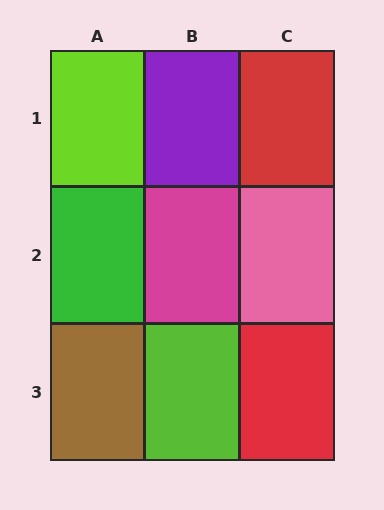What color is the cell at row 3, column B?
Lime.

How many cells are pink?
1 cell is pink.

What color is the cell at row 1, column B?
Purple.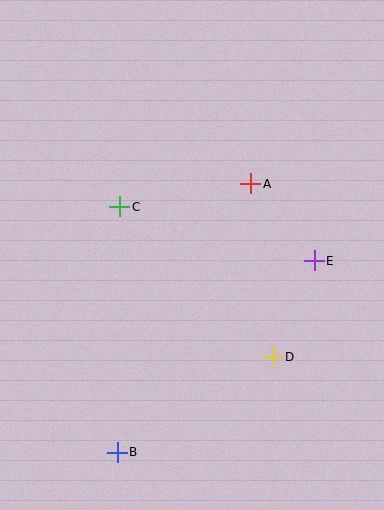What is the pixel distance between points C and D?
The distance between C and D is 214 pixels.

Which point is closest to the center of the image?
Point C at (120, 207) is closest to the center.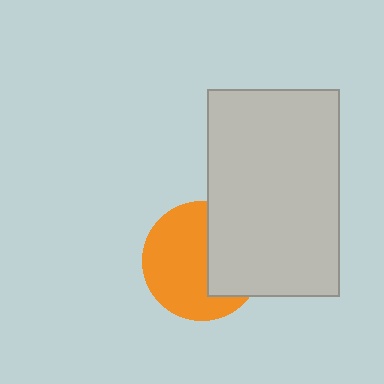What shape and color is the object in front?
The object in front is a light gray rectangle.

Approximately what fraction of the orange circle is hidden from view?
Roughly 38% of the orange circle is hidden behind the light gray rectangle.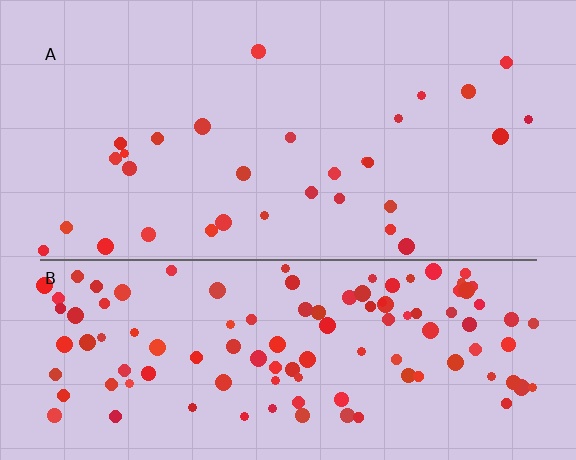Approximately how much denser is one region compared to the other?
Approximately 3.9× — region B over region A.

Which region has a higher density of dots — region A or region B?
B (the bottom).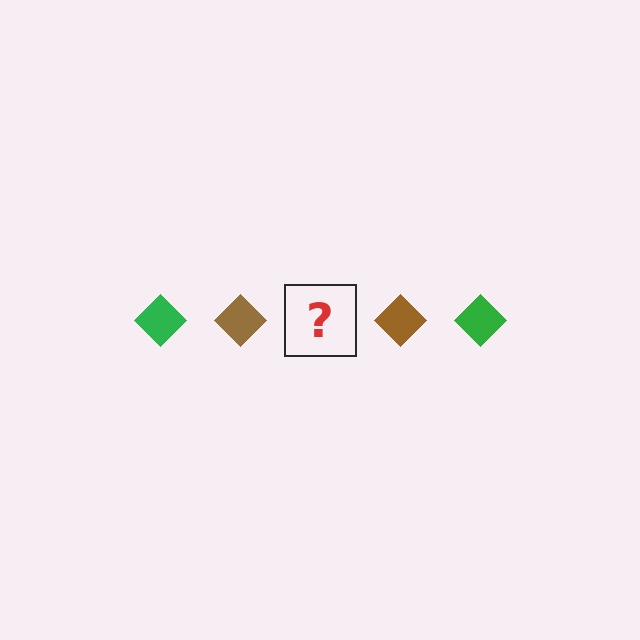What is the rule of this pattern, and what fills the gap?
The rule is that the pattern cycles through green, brown diamonds. The gap should be filled with a green diamond.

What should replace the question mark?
The question mark should be replaced with a green diamond.